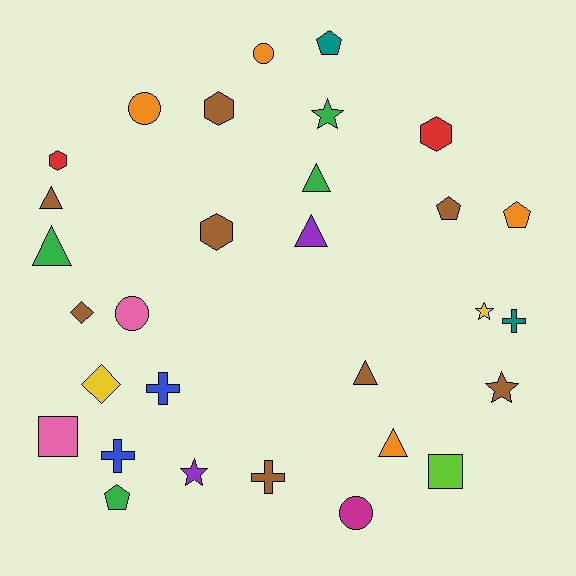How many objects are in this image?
There are 30 objects.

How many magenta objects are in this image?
There is 1 magenta object.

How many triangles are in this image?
There are 6 triangles.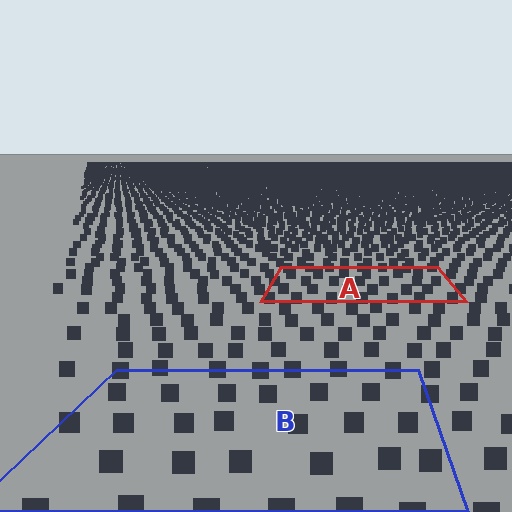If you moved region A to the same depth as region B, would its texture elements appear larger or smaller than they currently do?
They would appear larger. At a closer depth, the same texture elements are projected at a bigger on-screen size.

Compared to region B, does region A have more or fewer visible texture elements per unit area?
Region A has more texture elements per unit area — they are packed more densely because it is farther away.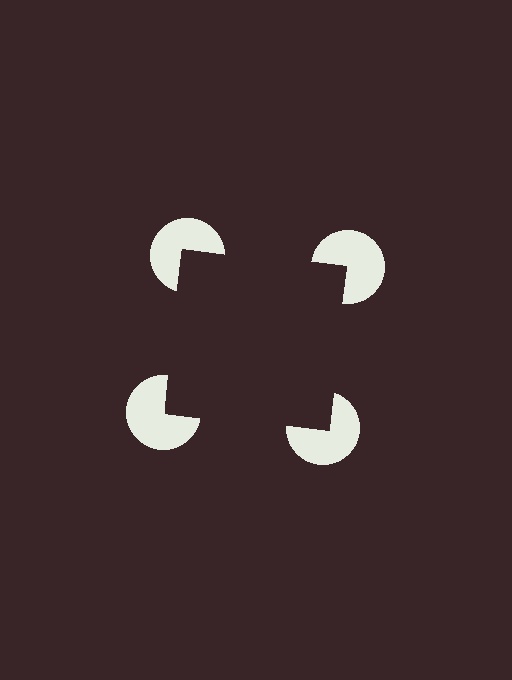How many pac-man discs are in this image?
There are 4 — one at each vertex of the illusory square.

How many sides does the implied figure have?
4 sides.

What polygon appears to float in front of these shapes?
An illusory square — its edges are inferred from the aligned wedge cuts in the pac-man discs, not physically drawn.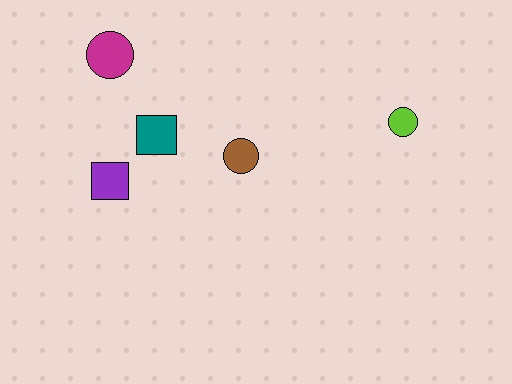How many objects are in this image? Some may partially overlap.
There are 5 objects.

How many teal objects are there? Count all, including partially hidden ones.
There is 1 teal object.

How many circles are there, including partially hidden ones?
There are 3 circles.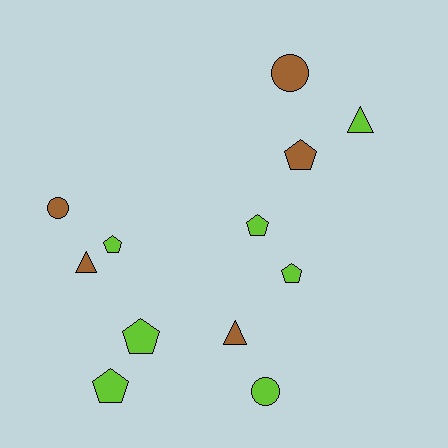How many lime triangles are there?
There is 1 lime triangle.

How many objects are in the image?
There are 12 objects.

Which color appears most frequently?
Lime, with 7 objects.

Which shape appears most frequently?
Pentagon, with 6 objects.